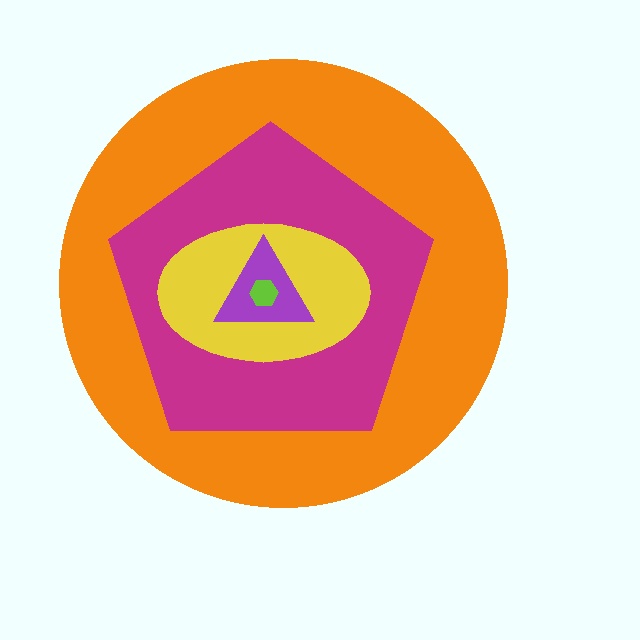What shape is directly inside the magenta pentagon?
The yellow ellipse.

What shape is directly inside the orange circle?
The magenta pentagon.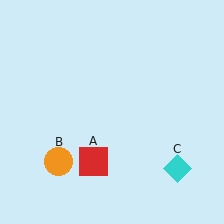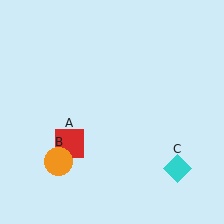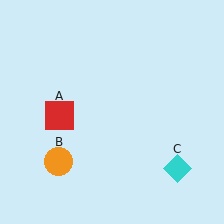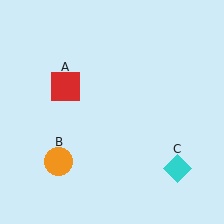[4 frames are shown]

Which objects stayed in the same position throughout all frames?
Orange circle (object B) and cyan diamond (object C) remained stationary.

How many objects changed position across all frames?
1 object changed position: red square (object A).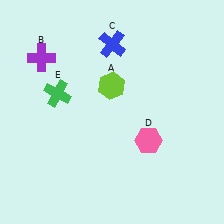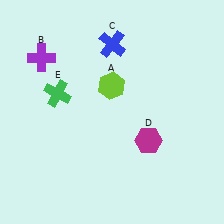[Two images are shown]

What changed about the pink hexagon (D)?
In Image 1, D is pink. In Image 2, it changed to magenta.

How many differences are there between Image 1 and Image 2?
There is 1 difference between the two images.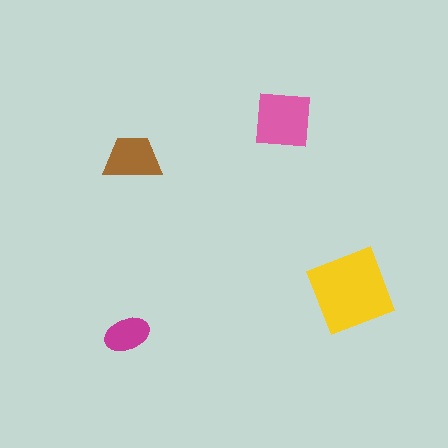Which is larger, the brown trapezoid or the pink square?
The pink square.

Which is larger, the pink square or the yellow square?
The yellow square.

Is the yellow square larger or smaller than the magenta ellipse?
Larger.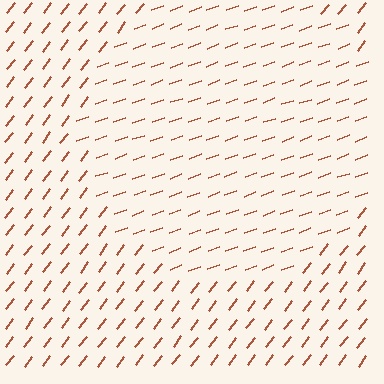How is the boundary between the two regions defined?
The boundary is defined purely by a change in line orientation (approximately 33 degrees difference). All lines are the same color and thickness.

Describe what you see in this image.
The image is filled with small brown line segments. A circle region in the image has lines oriented differently from the surrounding lines, creating a visible texture boundary.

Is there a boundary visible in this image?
Yes, there is a texture boundary formed by a change in line orientation.